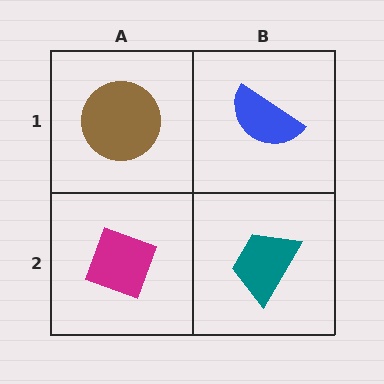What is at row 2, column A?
A magenta diamond.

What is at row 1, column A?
A brown circle.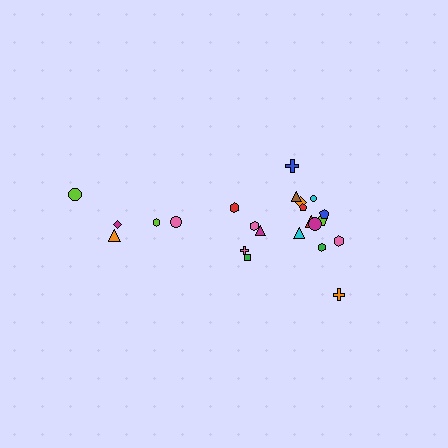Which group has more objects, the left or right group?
The right group.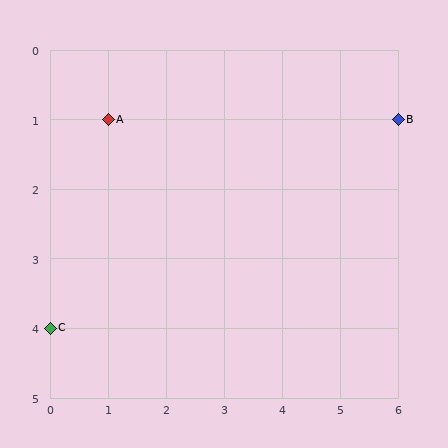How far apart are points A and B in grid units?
Points A and B are 5 columns apart.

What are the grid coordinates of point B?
Point B is at grid coordinates (6, 1).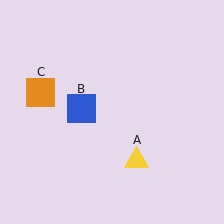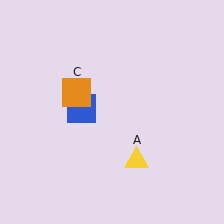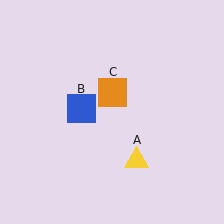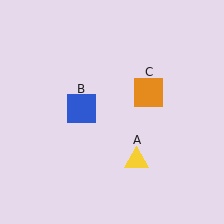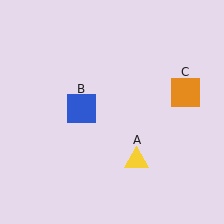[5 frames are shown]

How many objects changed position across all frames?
1 object changed position: orange square (object C).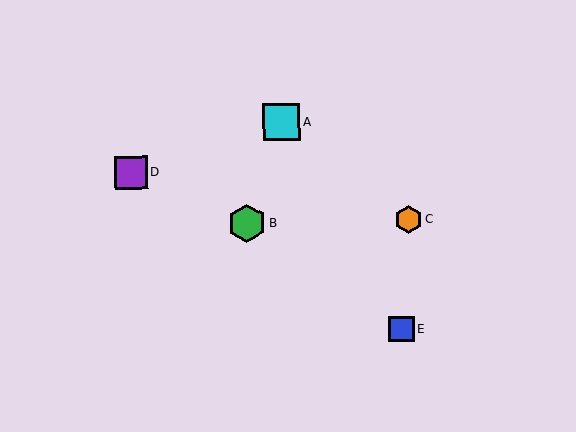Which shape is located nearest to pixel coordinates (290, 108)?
The cyan square (labeled A) at (282, 122) is nearest to that location.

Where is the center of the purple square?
The center of the purple square is at (131, 173).